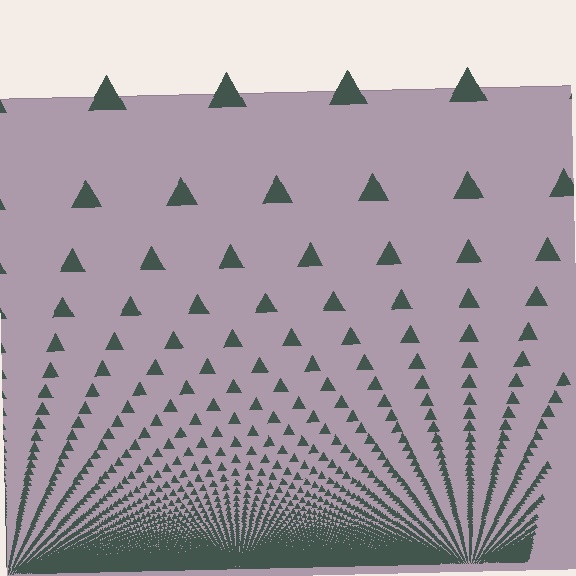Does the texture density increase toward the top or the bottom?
Density increases toward the bottom.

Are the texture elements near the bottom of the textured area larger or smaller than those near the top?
Smaller. The gradient is inverted — elements near the bottom are smaller and denser.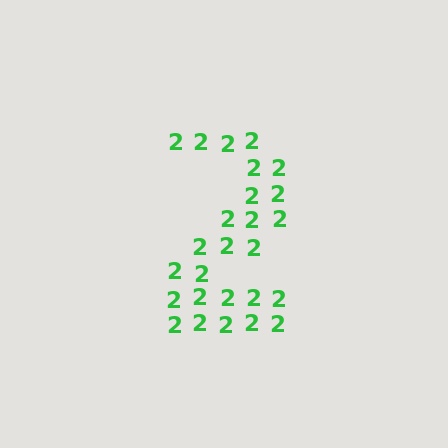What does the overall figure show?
The overall figure shows the digit 2.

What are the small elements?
The small elements are digit 2's.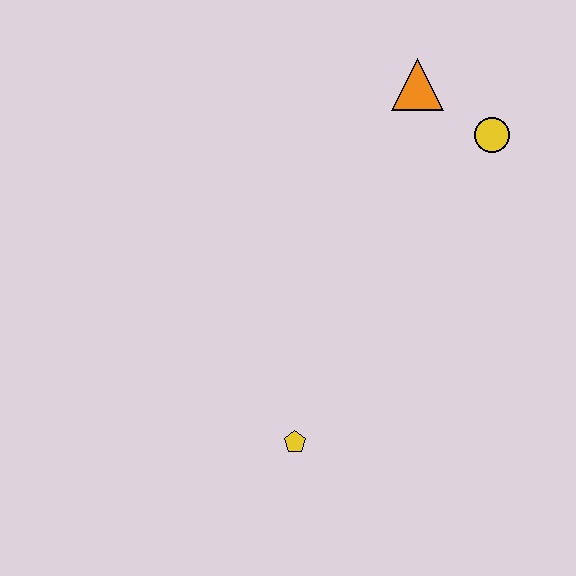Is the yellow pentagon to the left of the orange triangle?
Yes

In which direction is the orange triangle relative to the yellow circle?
The orange triangle is to the left of the yellow circle.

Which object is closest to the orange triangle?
The yellow circle is closest to the orange triangle.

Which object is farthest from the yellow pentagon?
The orange triangle is farthest from the yellow pentagon.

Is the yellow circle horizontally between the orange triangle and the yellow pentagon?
No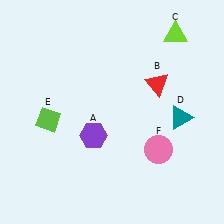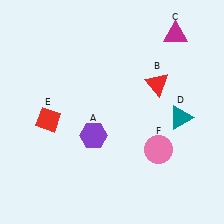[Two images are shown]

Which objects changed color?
C changed from lime to magenta. E changed from lime to red.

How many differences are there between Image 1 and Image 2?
There are 2 differences between the two images.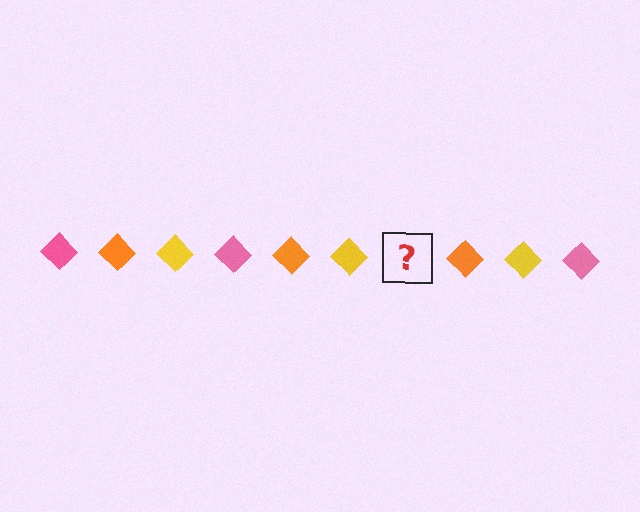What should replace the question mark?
The question mark should be replaced with a pink diamond.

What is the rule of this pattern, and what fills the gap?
The rule is that the pattern cycles through pink, orange, yellow diamonds. The gap should be filled with a pink diamond.